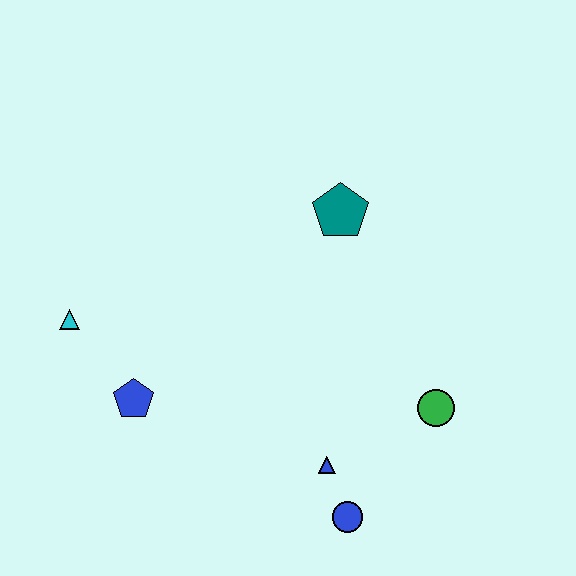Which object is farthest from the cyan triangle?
The green circle is farthest from the cyan triangle.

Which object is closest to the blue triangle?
The blue circle is closest to the blue triangle.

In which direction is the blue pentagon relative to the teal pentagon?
The blue pentagon is to the left of the teal pentagon.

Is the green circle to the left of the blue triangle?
No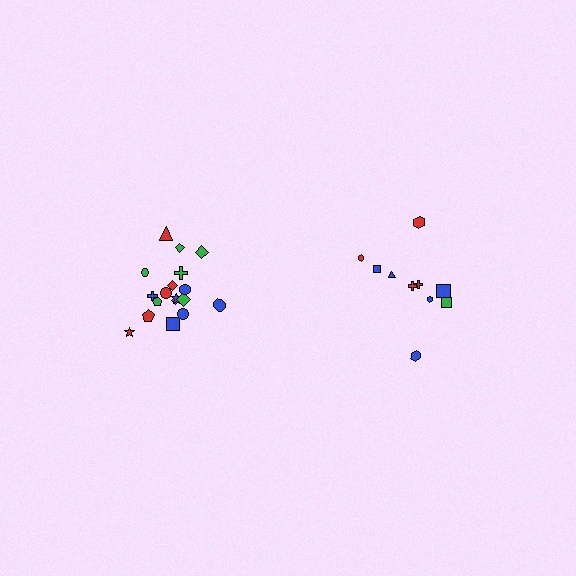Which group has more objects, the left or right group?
The left group.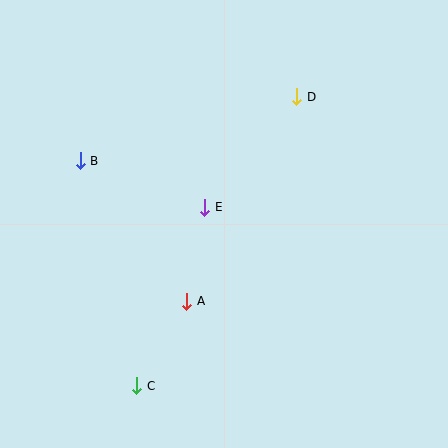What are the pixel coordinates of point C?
Point C is at (137, 386).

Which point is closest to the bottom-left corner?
Point C is closest to the bottom-left corner.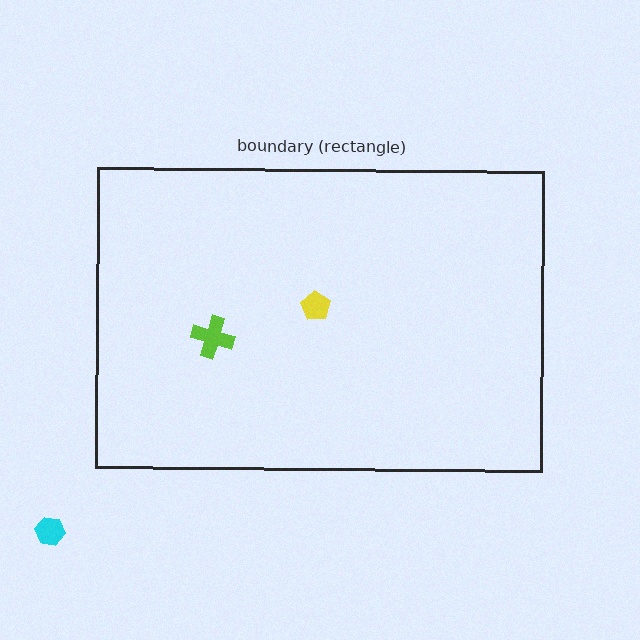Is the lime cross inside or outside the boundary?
Inside.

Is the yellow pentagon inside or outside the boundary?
Inside.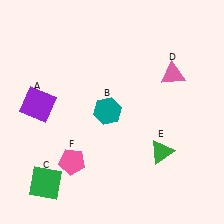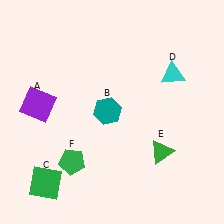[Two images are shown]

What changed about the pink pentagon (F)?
In Image 1, F is pink. In Image 2, it changed to green.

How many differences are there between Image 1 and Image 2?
There are 2 differences between the two images.